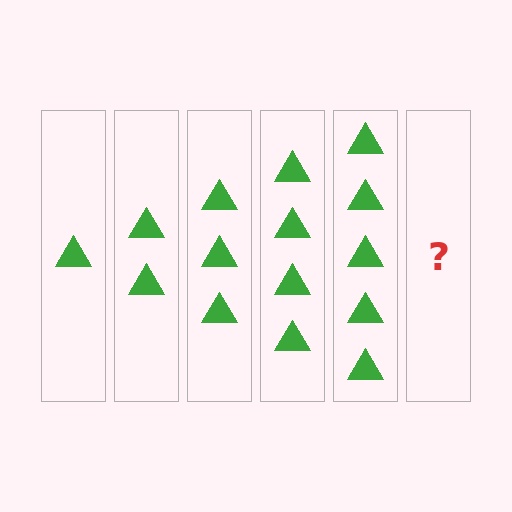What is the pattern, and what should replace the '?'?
The pattern is that each step adds one more triangle. The '?' should be 6 triangles.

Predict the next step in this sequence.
The next step is 6 triangles.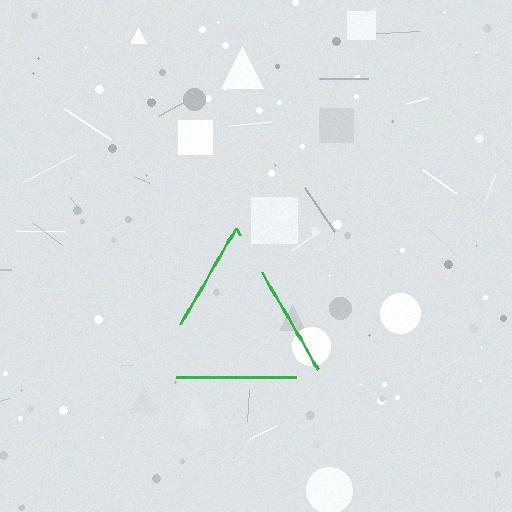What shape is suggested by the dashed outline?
The dashed outline suggests a triangle.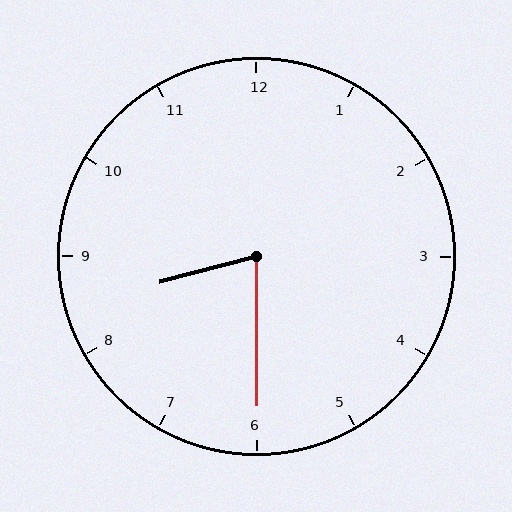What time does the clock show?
8:30.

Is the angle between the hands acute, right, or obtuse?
It is acute.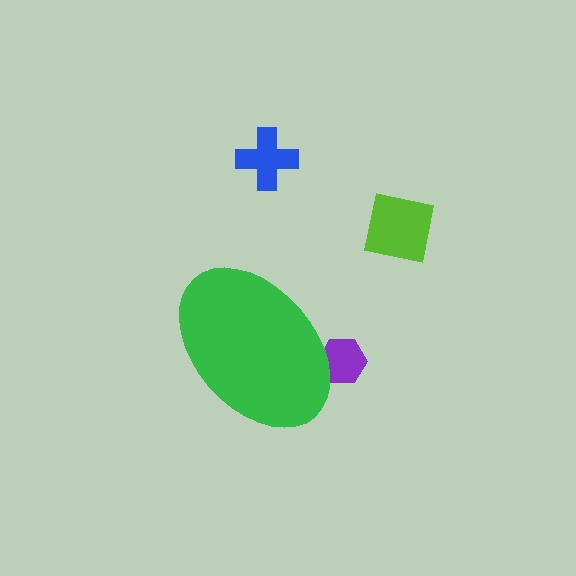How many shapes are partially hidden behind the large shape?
1 shape is partially hidden.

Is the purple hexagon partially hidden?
Yes, the purple hexagon is partially hidden behind the green ellipse.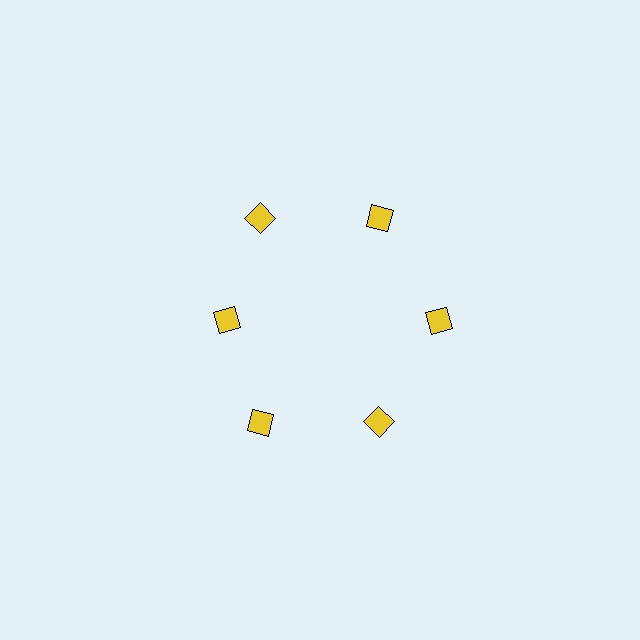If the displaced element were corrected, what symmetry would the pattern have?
It would have 6-fold rotational symmetry — the pattern would map onto itself every 60 degrees.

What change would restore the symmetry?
The symmetry would be restored by moving it outward, back onto the ring so that all 6 squares sit at equal angles and equal distance from the center.